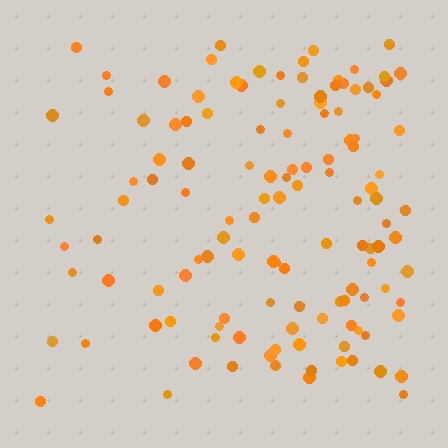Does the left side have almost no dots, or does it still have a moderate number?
Still a moderate number, just noticeably fewer than the right.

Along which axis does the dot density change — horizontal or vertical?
Horizontal.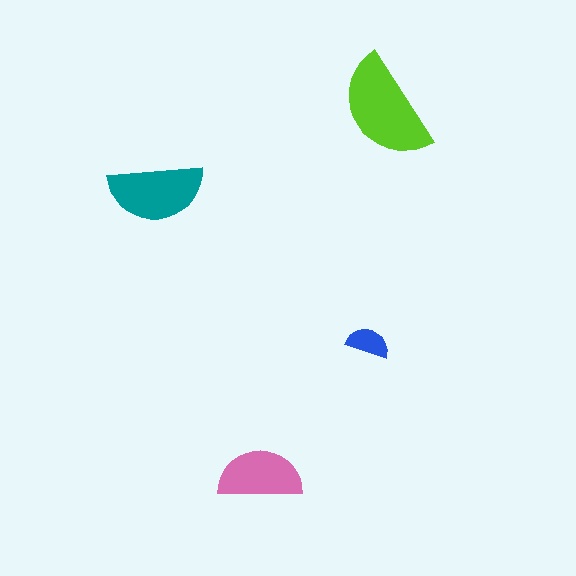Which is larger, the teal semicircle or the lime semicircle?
The lime one.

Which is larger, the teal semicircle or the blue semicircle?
The teal one.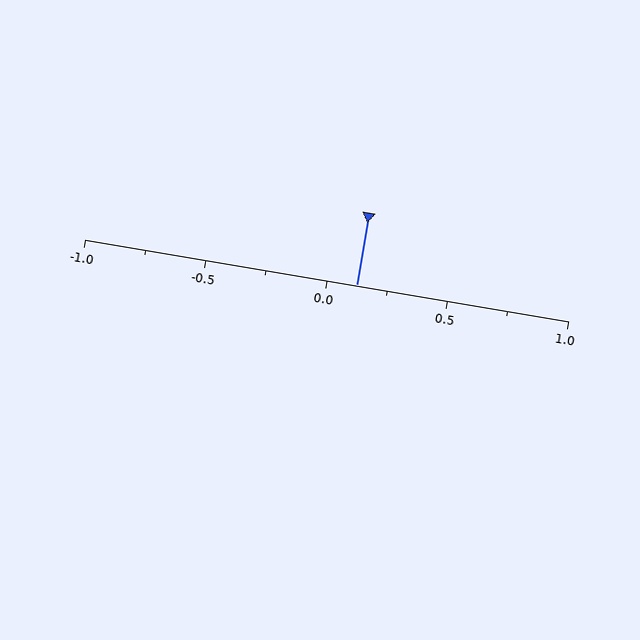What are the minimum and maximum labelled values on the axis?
The axis runs from -1.0 to 1.0.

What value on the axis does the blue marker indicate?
The marker indicates approximately 0.12.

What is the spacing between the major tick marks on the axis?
The major ticks are spaced 0.5 apart.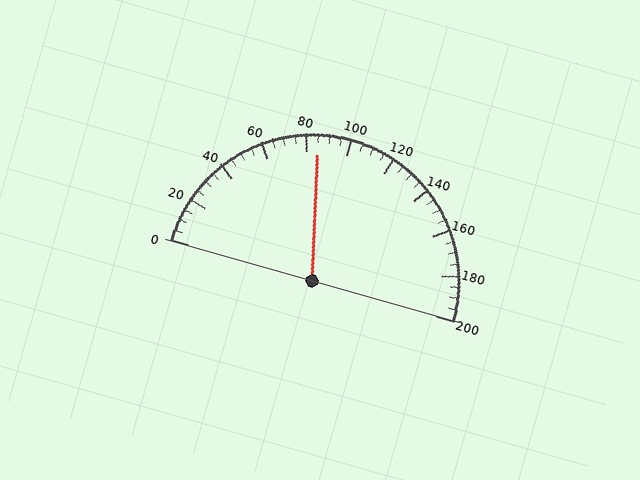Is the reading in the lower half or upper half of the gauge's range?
The reading is in the lower half of the range (0 to 200).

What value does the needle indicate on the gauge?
The needle indicates approximately 85.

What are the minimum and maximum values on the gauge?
The gauge ranges from 0 to 200.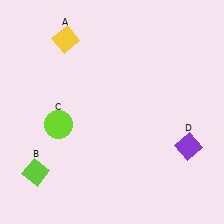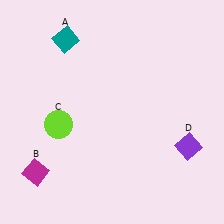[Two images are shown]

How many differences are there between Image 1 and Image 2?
There are 2 differences between the two images.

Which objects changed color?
A changed from yellow to teal. B changed from lime to magenta.